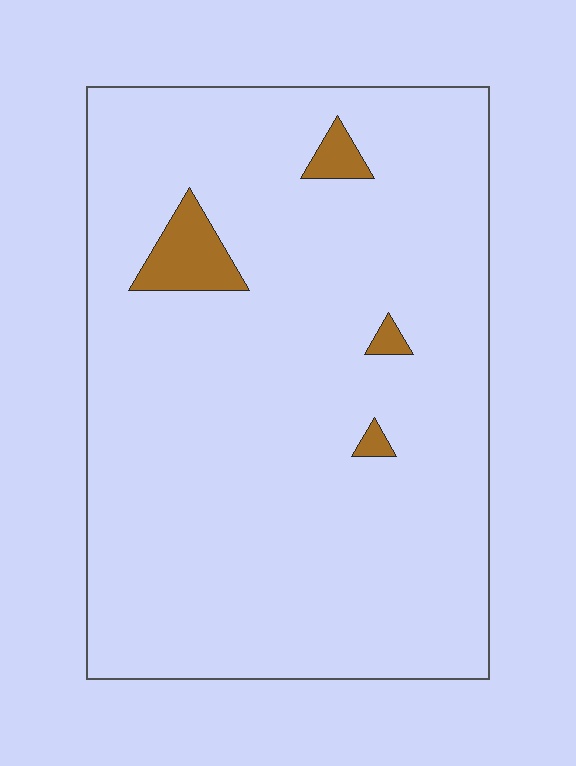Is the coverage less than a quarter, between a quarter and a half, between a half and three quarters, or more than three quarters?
Less than a quarter.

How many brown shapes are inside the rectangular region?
4.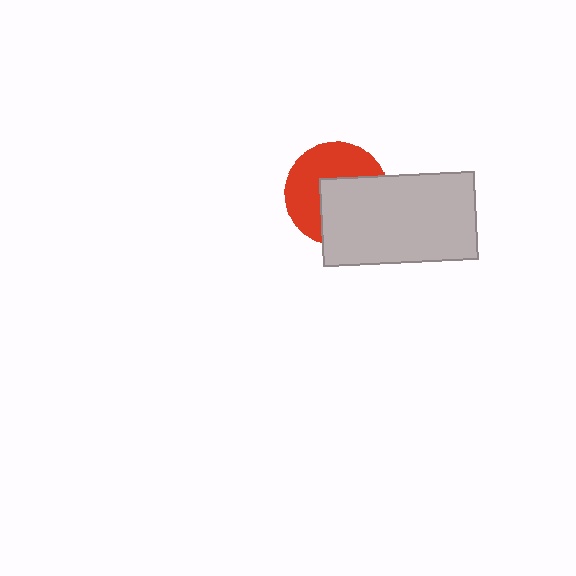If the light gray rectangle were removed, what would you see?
You would see the complete red circle.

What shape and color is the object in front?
The object in front is a light gray rectangle.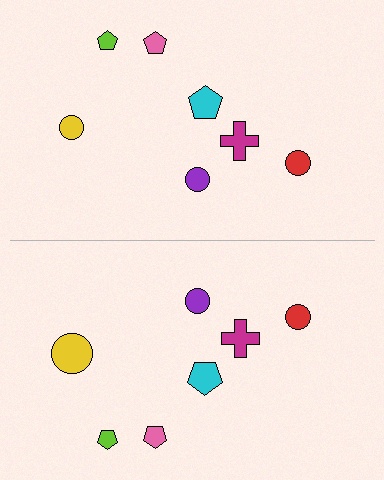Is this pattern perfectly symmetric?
No, the pattern is not perfectly symmetric. The yellow circle on the bottom side has a different size than its mirror counterpart.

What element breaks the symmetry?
The yellow circle on the bottom side has a different size than its mirror counterpart.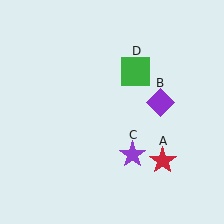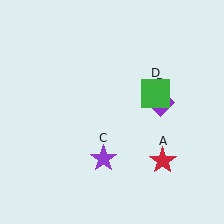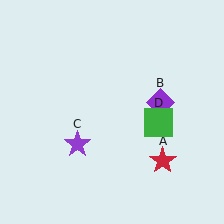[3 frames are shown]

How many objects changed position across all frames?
2 objects changed position: purple star (object C), green square (object D).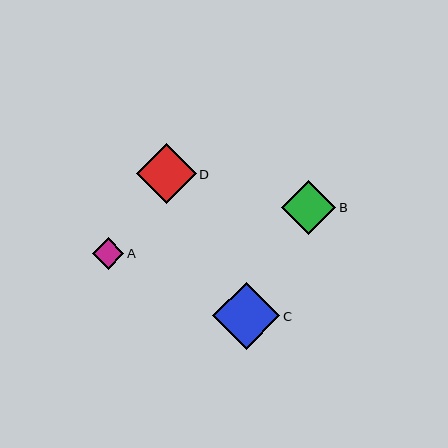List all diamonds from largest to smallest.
From largest to smallest: C, D, B, A.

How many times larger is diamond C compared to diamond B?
Diamond C is approximately 1.2 times the size of diamond B.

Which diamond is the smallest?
Diamond A is the smallest with a size of approximately 32 pixels.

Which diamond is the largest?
Diamond C is the largest with a size of approximately 67 pixels.